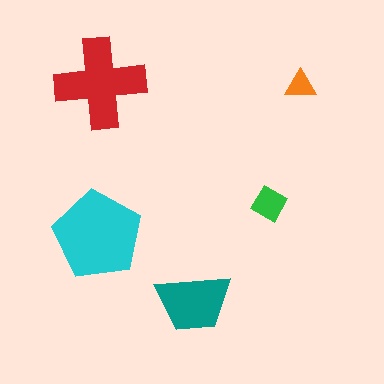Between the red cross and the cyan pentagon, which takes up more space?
The cyan pentagon.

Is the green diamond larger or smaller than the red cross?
Smaller.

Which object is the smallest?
The orange triangle.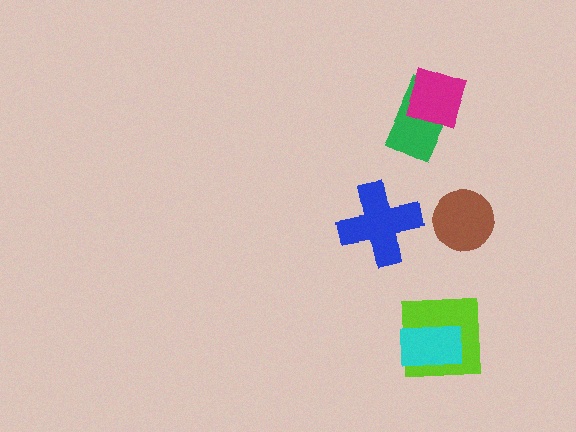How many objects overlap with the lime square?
1 object overlaps with the lime square.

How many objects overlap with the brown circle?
0 objects overlap with the brown circle.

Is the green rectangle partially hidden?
Yes, it is partially covered by another shape.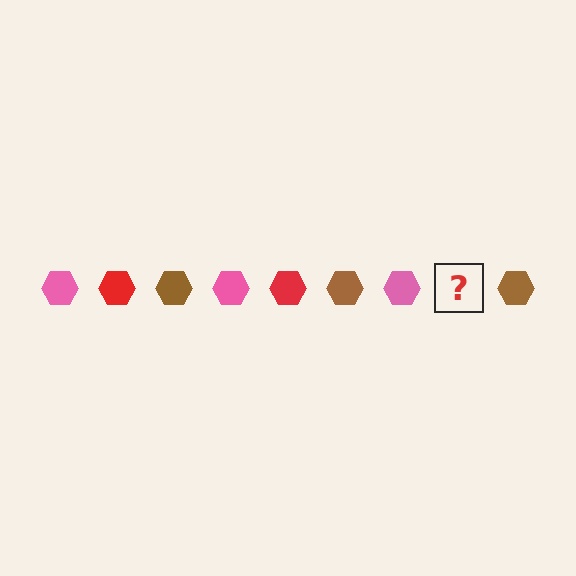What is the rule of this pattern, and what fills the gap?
The rule is that the pattern cycles through pink, red, brown hexagons. The gap should be filled with a red hexagon.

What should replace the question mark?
The question mark should be replaced with a red hexagon.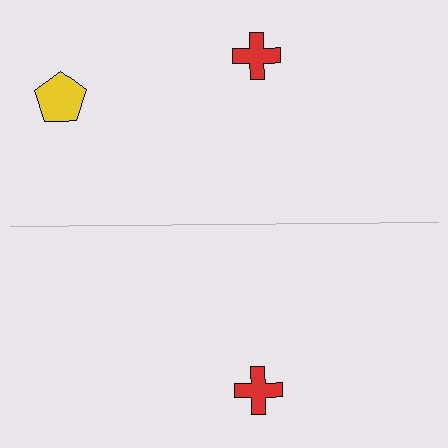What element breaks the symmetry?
A yellow pentagon is missing from the bottom side.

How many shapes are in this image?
There are 3 shapes in this image.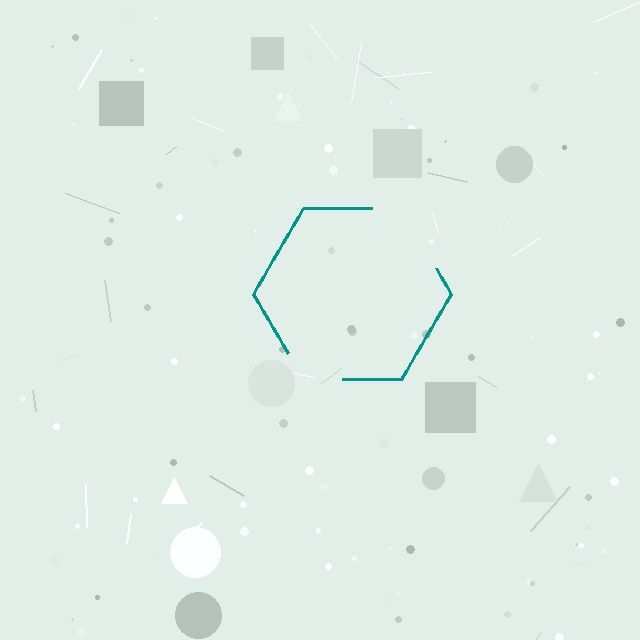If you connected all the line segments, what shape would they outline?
They would outline a hexagon.